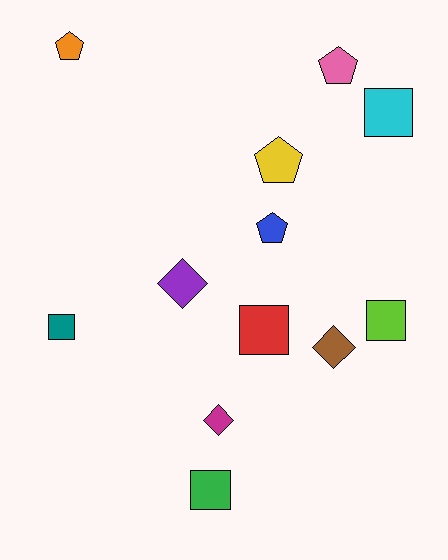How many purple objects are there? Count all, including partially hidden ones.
There is 1 purple object.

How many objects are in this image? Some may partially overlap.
There are 12 objects.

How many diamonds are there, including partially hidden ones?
There are 3 diamonds.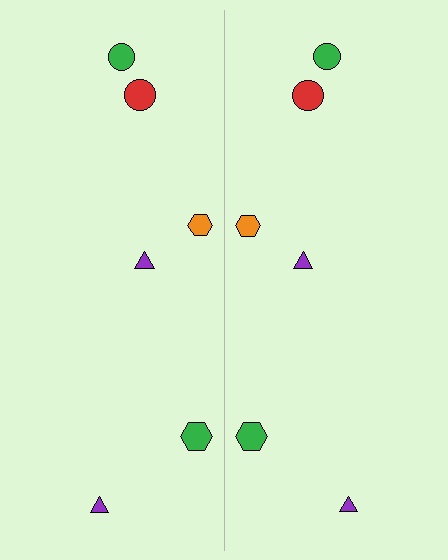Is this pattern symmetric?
Yes, this pattern has bilateral (reflection) symmetry.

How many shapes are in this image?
There are 12 shapes in this image.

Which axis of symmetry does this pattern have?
The pattern has a vertical axis of symmetry running through the center of the image.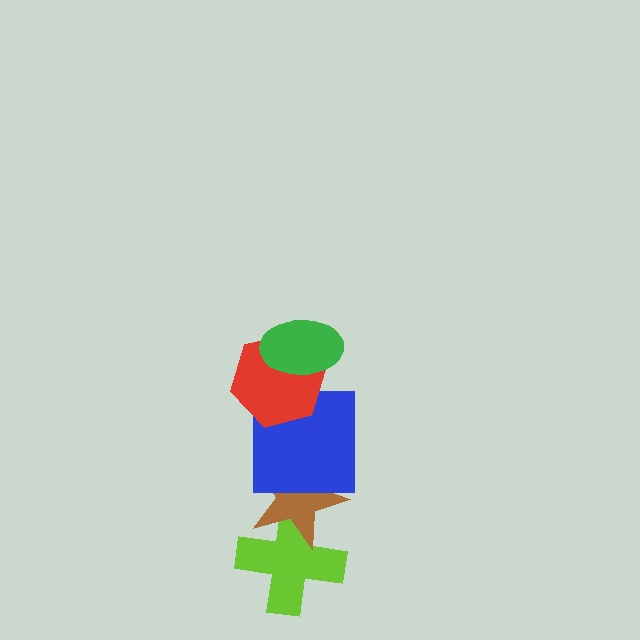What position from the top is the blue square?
The blue square is 3rd from the top.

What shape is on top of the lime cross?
The brown star is on top of the lime cross.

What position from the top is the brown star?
The brown star is 4th from the top.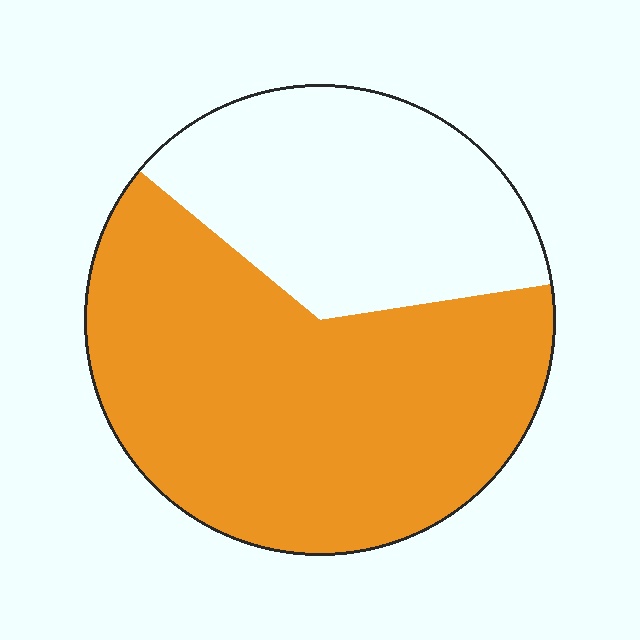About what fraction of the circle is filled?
About five eighths (5/8).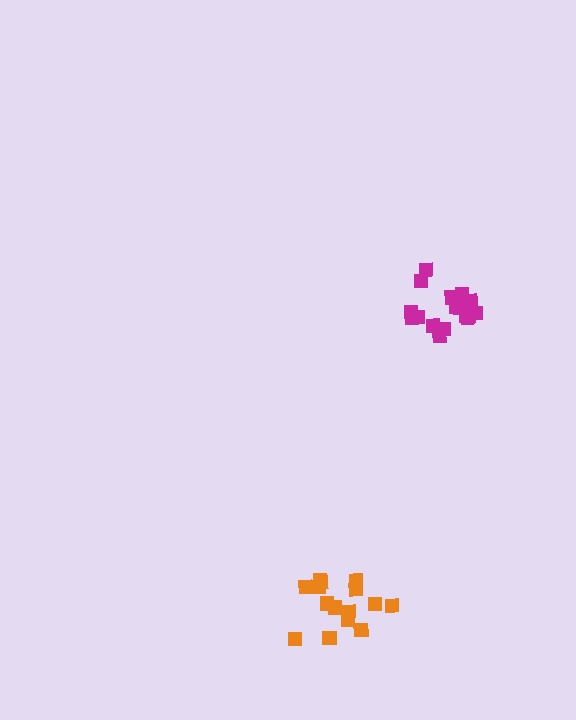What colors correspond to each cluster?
The clusters are colored: orange, magenta.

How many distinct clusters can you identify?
There are 2 distinct clusters.